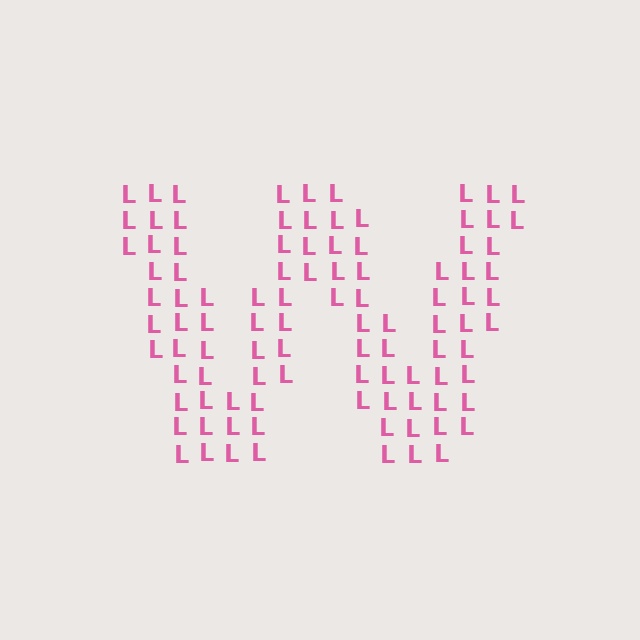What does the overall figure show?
The overall figure shows the letter W.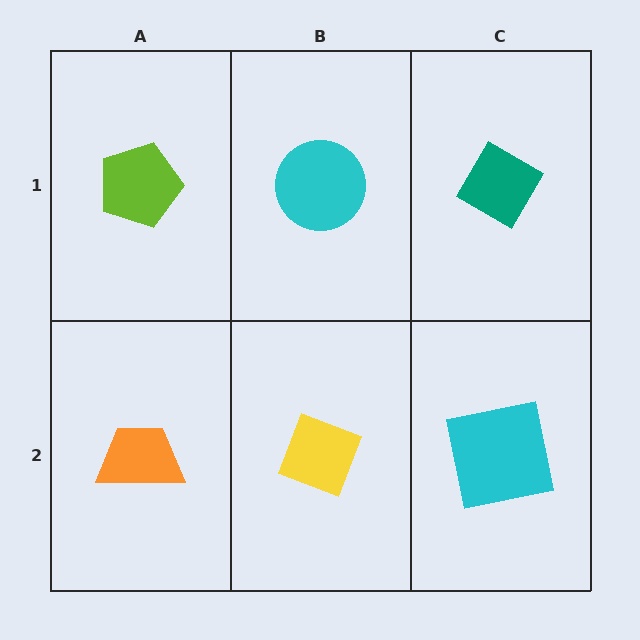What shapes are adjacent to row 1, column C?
A cyan square (row 2, column C), a cyan circle (row 1, column B).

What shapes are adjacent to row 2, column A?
A lime pentagon (row 1, column A), a yellow diamond (row 2, column B).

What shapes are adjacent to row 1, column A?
An orange trapezoid (row 2, column A), a cyan circle (row 1, column B).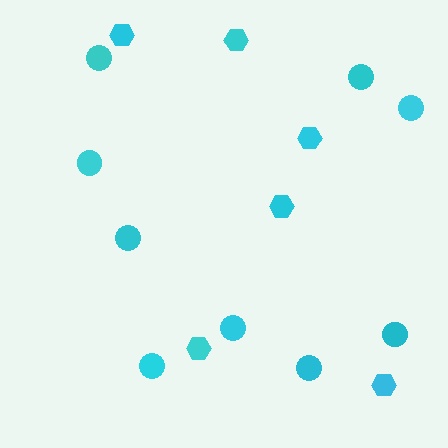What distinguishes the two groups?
There are 2 groups: one group of circles (9) and one group of hexagons (6).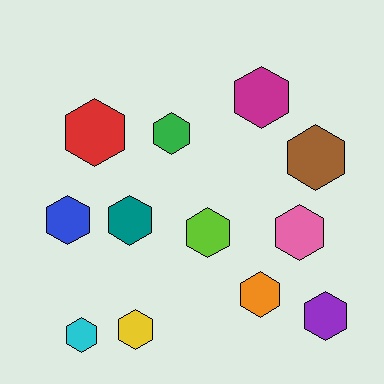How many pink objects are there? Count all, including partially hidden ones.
There is 1 pink object.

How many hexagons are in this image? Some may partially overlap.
There are 12 hexagons.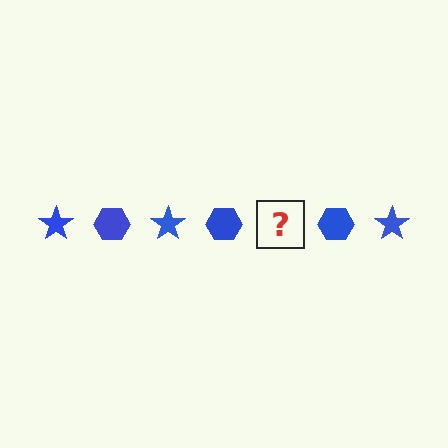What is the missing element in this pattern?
The missing element is a blue star.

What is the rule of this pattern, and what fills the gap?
The rule is that the pattern cycles through star, hexagon shapes in blue. The gap should be filled with a blue star.